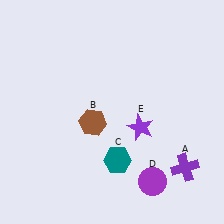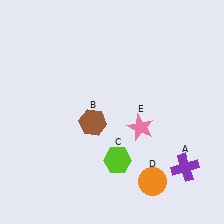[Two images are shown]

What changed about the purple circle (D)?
In Image 1, D is purple. In Image 2, it changed to orange.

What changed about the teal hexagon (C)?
In Image 1, C is teal. In Image 2, it changed to lime.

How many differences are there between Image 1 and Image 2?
There are 3 differences between the two images.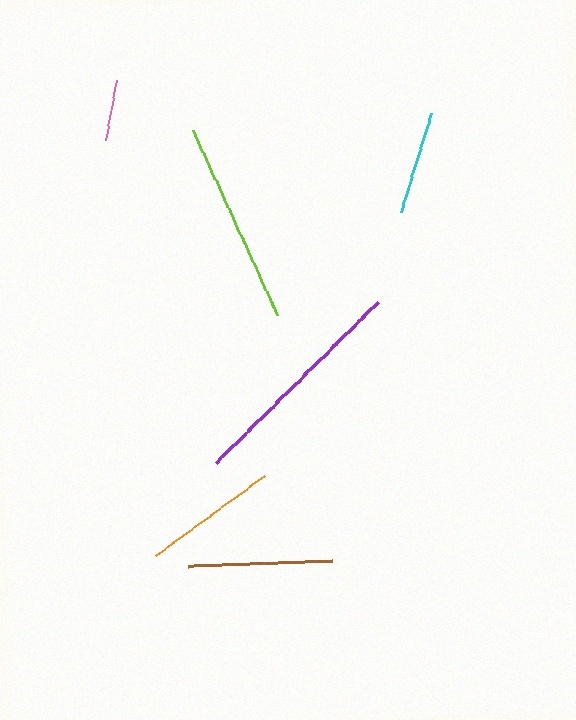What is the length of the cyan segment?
The cyan segment is approximately 103 pixels long.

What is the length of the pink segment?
The pink segment is approximately 62 pixels long.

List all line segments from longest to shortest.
From longest to shortest: purple, lime, brown, orange, cyan, pink.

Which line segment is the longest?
The purple line is the longest at approximately 228 pixels.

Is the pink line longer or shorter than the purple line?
The purple line is longer than the pink line.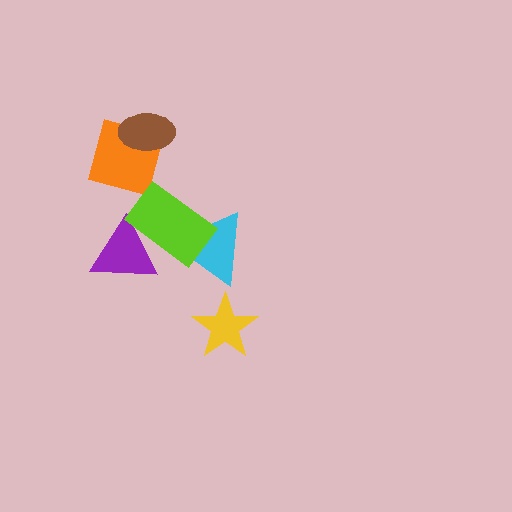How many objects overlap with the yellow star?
0 objects overlap with the yellow star.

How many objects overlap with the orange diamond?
1 object overlaps with the orange diamond.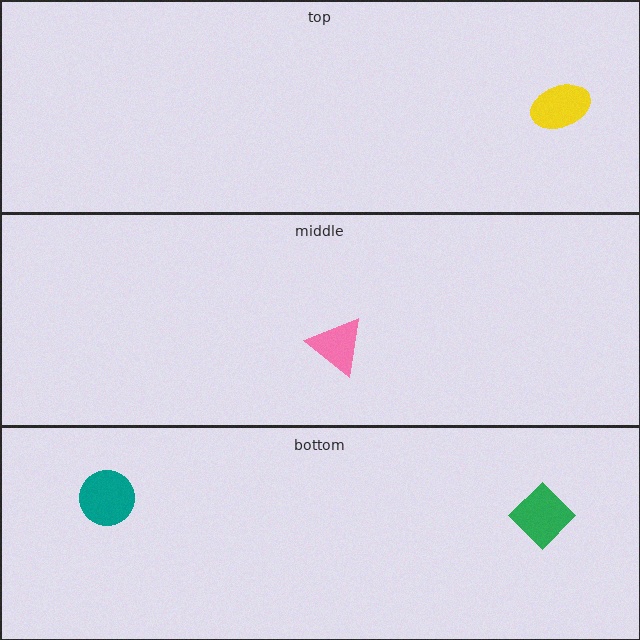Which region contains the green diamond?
The bottom region.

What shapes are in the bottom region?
The teal circle, the green diamond.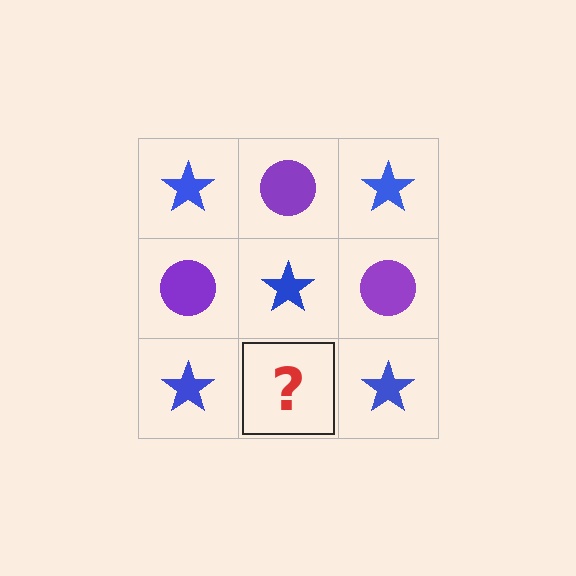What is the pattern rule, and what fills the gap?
The rule is that it alternates blue star and purple circle in a checkerboard pattern. The gap should be filled with a purple circle.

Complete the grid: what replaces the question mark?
The question mark should be replaced with a purple circle.